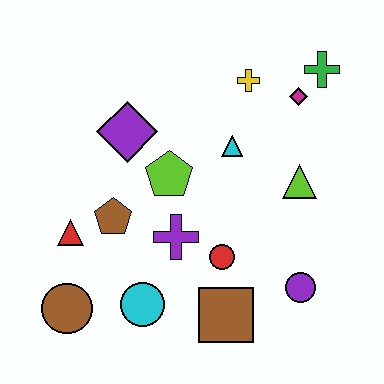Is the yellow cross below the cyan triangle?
No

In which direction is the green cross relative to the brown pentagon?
The green cross is to the right of the brown pentagon.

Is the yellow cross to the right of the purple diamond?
Yes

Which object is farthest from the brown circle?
The green cross is farthest from the brown circle.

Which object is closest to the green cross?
The magenta diamond is closest to the green cross.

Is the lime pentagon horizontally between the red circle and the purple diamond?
Yes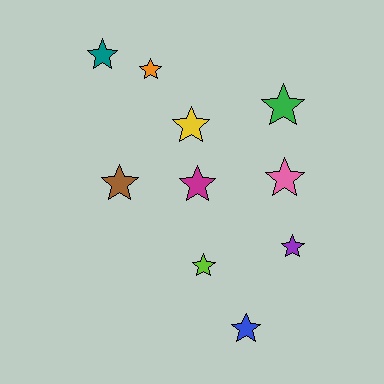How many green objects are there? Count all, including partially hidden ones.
There is 1 green object.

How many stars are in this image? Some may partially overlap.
There are 10 stars.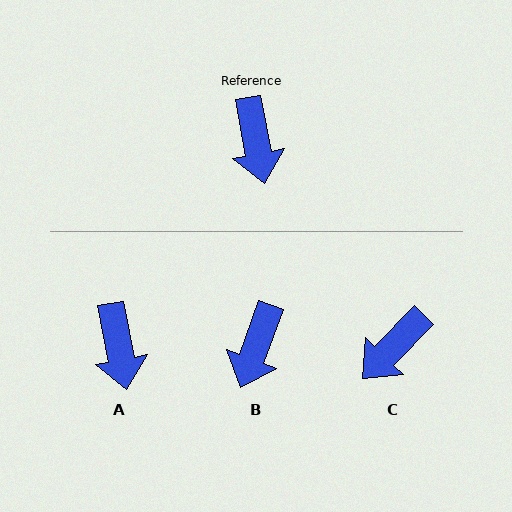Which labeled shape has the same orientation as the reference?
A.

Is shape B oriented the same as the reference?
No, it is off by about 31 degrees.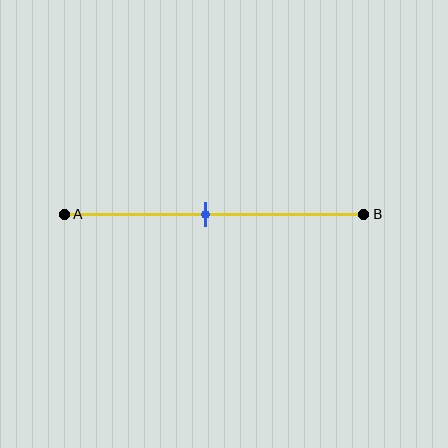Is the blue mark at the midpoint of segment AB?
Yes, the mark is approximately at the midpoint.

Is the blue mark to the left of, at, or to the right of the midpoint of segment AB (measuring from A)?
The blue mark is approximately at the midpoint of segment AB.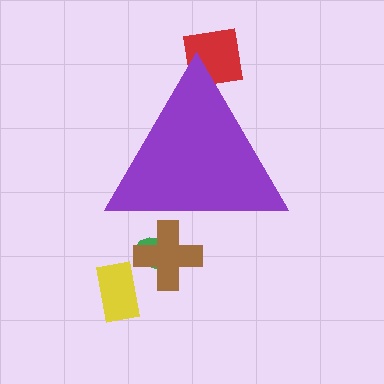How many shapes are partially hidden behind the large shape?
3 shapes are partially hidden.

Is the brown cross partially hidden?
Yes, the brown cross is partially hidden behind the purple triangle.